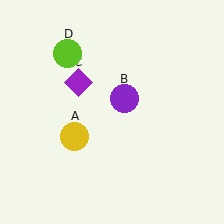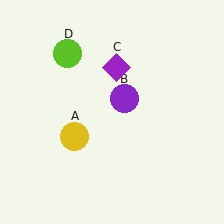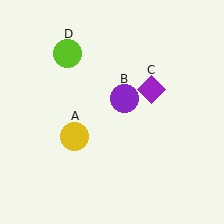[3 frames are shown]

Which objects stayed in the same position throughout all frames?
Yellow circle (object A) and purple circle (object B) and lime circle (object D) remained stationary.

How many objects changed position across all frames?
1 object changed position: purple diamond (object C).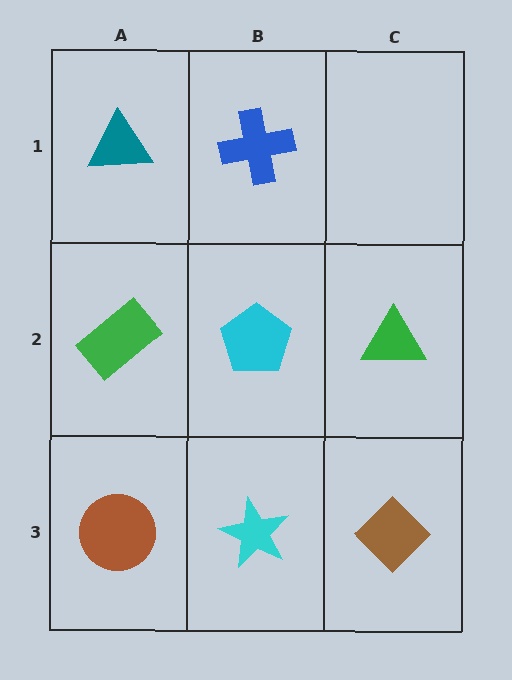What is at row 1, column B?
A blue cross.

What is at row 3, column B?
A cyan star.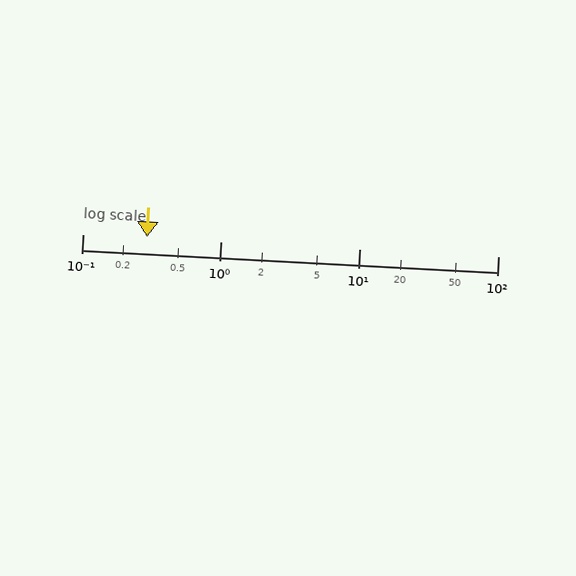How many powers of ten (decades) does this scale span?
The scale spans 3 decades, from 0.1 to 100.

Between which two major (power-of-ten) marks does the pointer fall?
The pointer is between 0.1 and 1.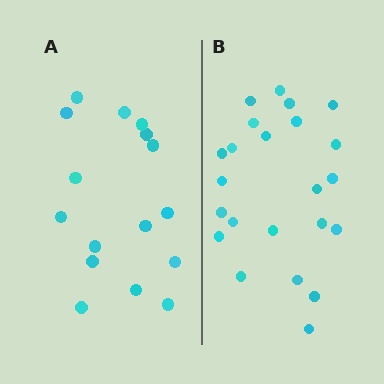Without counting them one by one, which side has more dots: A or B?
Region B (the right region) has more dots.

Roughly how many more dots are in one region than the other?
Region B has roughly 8 or so more dots than region A.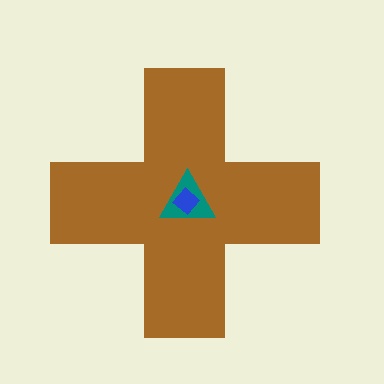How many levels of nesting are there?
3.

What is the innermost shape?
The blue diamond.